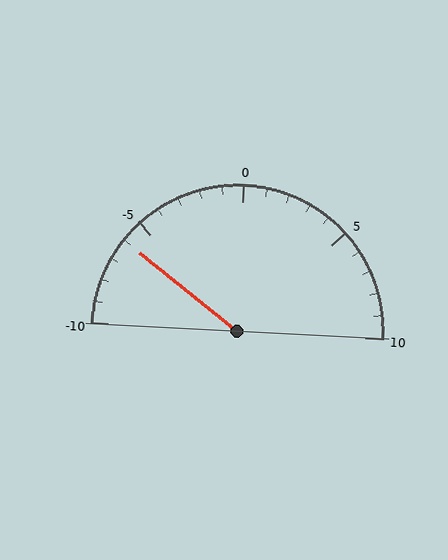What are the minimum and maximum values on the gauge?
The gauge ranges from -10 to 10.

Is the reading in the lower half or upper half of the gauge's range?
The reading is in the lower half of the range (-10 to 10).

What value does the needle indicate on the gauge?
The needle indicates approximately -6.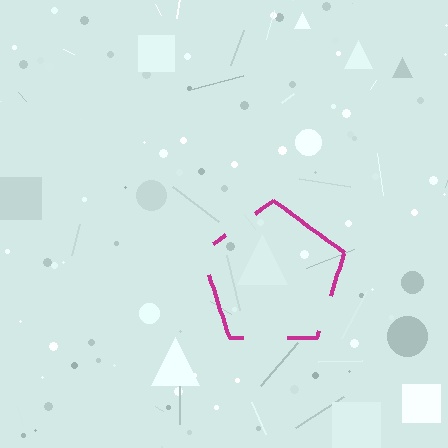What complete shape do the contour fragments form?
The contour fragments form a pentagon.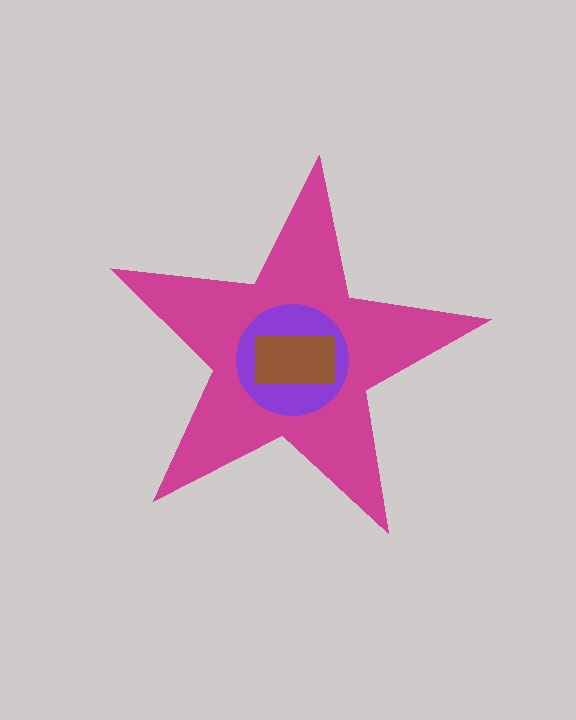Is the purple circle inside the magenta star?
Yes.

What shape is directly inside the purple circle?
The brown rectangle.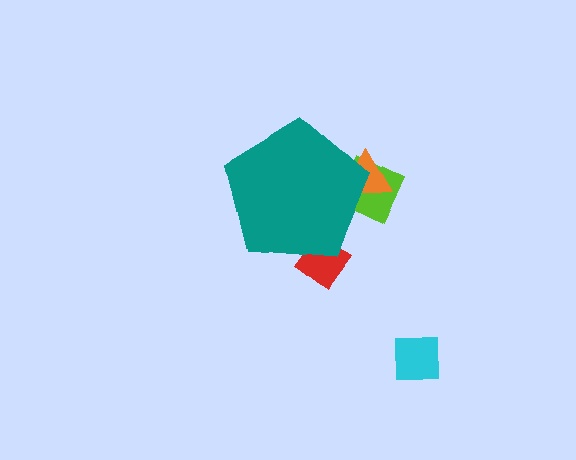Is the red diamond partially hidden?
Yes, the red diamond is partially hidden behind the teal pentagon.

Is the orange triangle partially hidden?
Yes, the orange triangle is partially hidden behind the teal pentagon.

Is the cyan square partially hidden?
No, the cyan square is fully visible.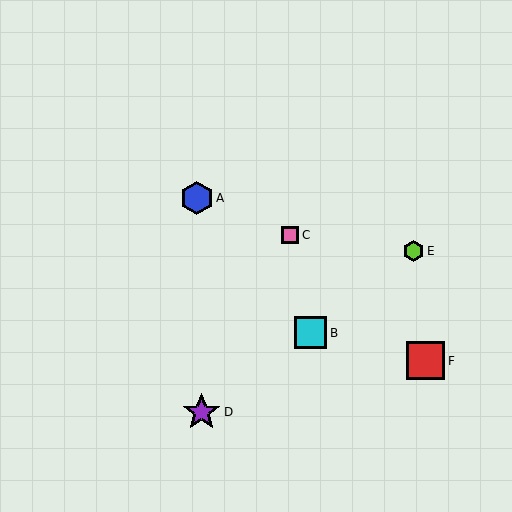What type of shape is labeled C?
Shape C is a pink square.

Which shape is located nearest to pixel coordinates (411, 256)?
The lime hexagon (labeled E) at (413, 251) is nearest to that location.